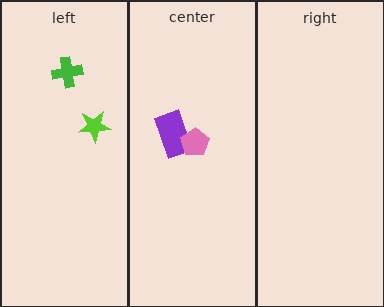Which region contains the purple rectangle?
The center region.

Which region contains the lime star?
The left region.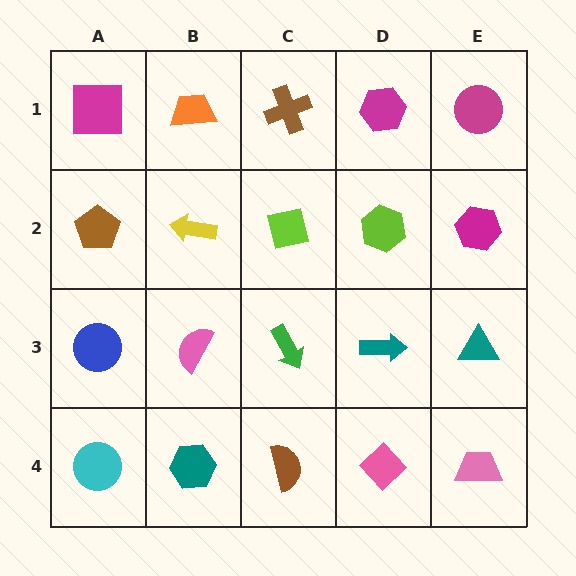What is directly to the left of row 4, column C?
A teal hexagon.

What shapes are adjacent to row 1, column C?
A lime square (row 2, column C), an orange trapezoid (row 1, column B), a magenta hexagon (row 1, column D).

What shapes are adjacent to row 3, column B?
A yellow arrow (row 2, column B), a teal hexagon (row 4, column B), a blue circle (row 3, column A), a green arrow (row 3, column C).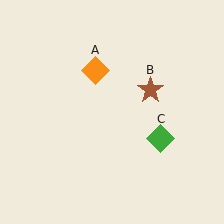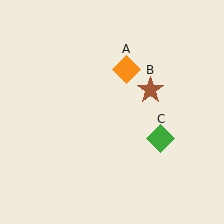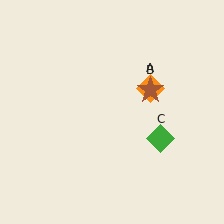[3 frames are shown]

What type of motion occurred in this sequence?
The orange diamond (object A) rotated clockwise around the center of the scene.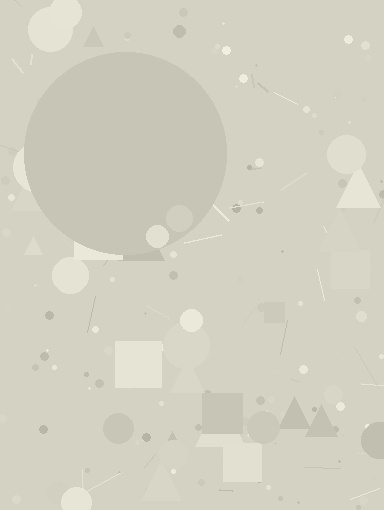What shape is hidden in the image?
A circle is hidden in the image.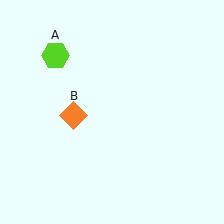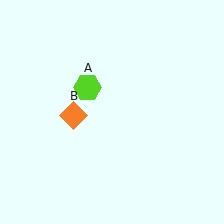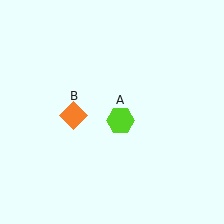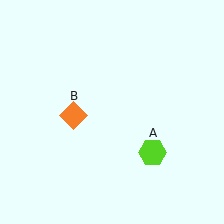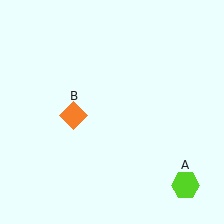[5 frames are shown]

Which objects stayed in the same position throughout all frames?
Orange diamond (object B) remained stationary.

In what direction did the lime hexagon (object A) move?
The lime hexagon (object A) moved down and to the right.